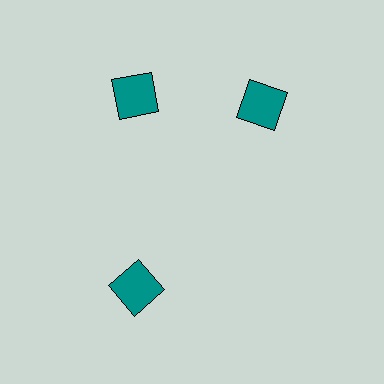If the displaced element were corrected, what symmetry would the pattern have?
It would have 3-fold rotational symmetry — the pattern would map onto itself every 120 degrees.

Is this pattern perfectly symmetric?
No. The 3 teal squares are arranged in a ring, but one element near the 3 o'clock position is rotated out of alignment along the ring, breaking the 3-fold rotational symmetry.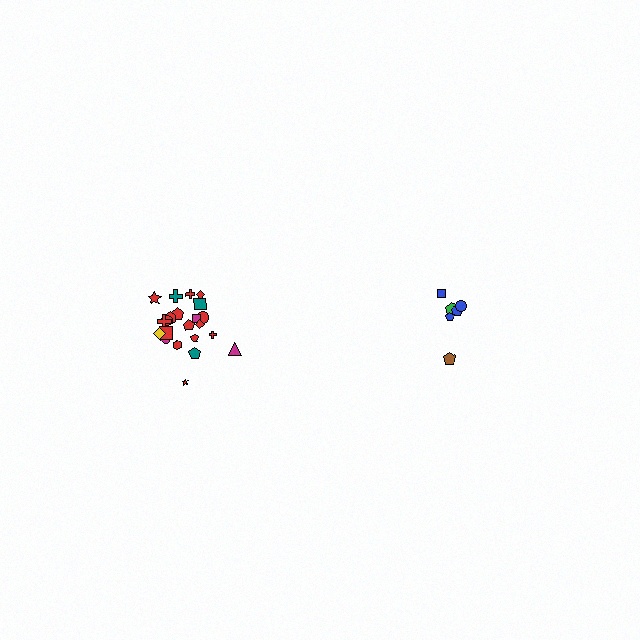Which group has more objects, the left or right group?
The left group.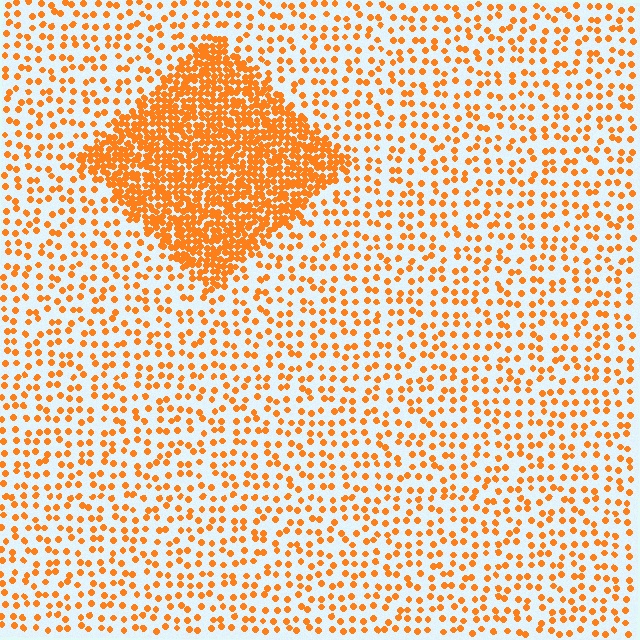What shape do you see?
I see a diamond.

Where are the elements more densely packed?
The elements are more densely packed inside the diamond boundary.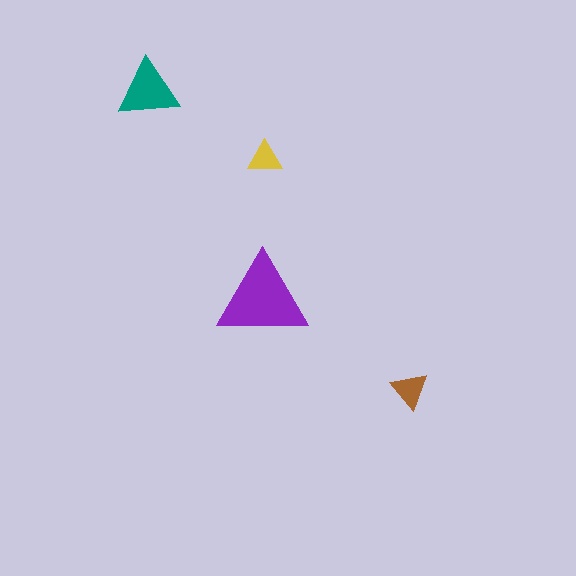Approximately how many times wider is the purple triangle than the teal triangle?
About 1.5 times wider.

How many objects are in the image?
There are 4 objects in the image.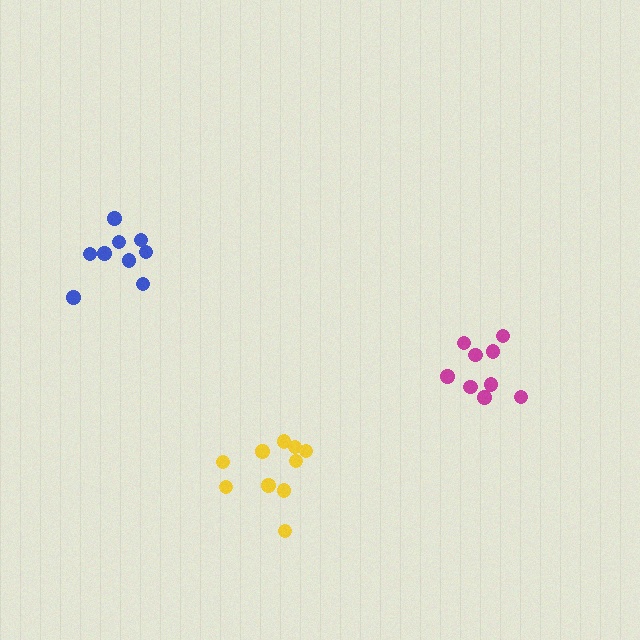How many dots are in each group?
Group 1: 10 dots, Group 2: 9 dots, Group 3: 9 dots (28 total).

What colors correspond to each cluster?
The clusters are colored: yellow, blue, magenta.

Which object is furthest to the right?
The magenta cluster is rightmost.